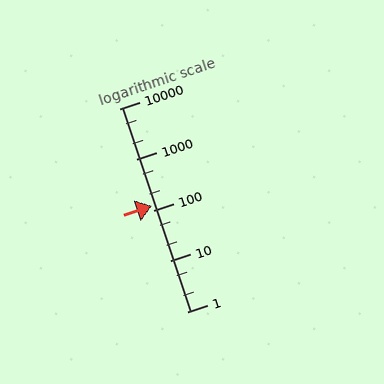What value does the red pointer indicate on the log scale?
The pointer indicates approximately 120.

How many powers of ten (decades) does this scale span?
The scale spans 4 decades, from 1 to 10000.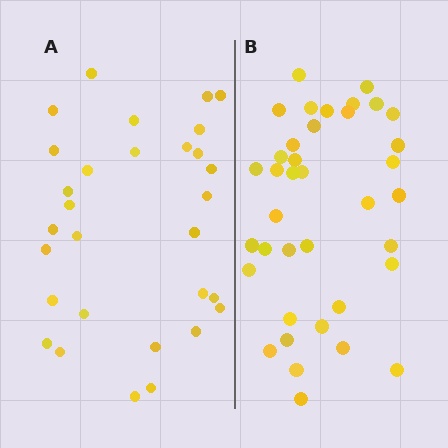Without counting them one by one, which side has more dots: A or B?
Region B (the right region) has more dots.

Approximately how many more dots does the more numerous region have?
Region B has roughly 8 or so more dots than region A.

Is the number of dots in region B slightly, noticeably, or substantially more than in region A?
Region B has noticeably more, but not dramatically so. The ratio is roughly 1.3 to 1.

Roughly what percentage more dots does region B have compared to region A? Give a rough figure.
About 25% more.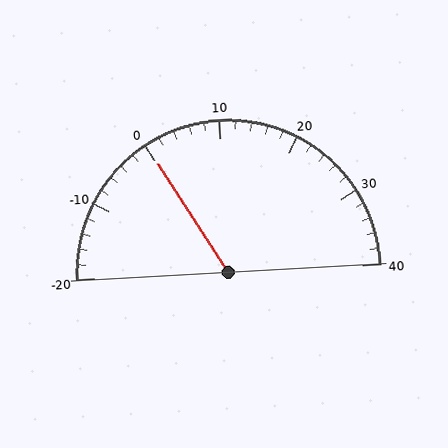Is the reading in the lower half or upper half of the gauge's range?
The reading is in the lower half of the range (-20 to 40).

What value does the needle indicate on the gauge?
The needle indicates approximately 0.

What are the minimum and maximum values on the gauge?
The gauge ranges from -20 to 40.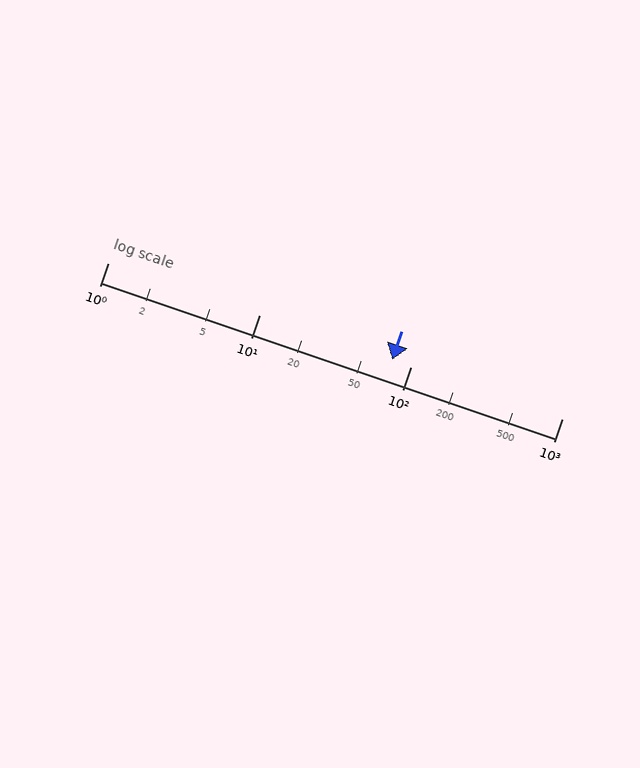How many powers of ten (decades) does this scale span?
The scale spans 3 decades, from 1 to 1000.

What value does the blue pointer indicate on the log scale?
The pointer indicates approximately 75.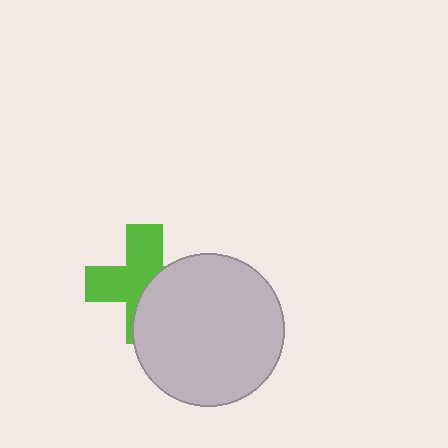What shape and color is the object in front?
The object in front is a light gray circle.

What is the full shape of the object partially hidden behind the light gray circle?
The partially hidden object is a lime cross.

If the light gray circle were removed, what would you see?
You would see the complete lime cross.